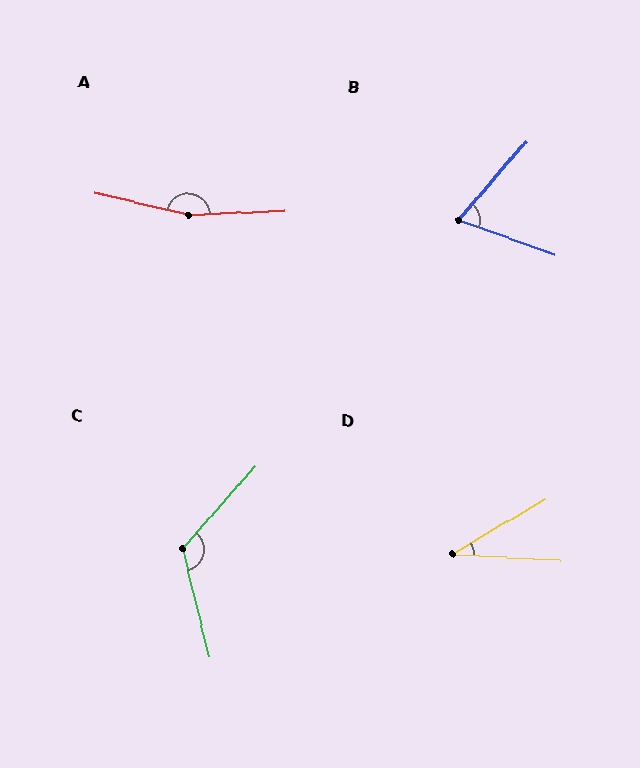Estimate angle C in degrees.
Approximately 124 degrees.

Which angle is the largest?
A, at approximately 165 degrees.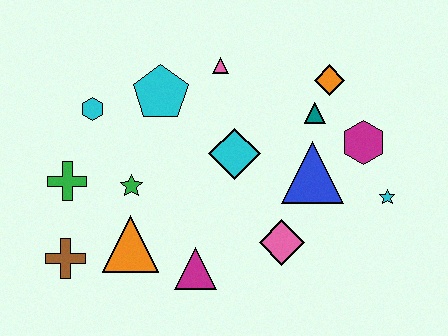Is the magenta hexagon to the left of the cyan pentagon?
No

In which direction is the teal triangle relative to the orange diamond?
The teal triangle is below the orange diamond.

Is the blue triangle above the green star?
Yes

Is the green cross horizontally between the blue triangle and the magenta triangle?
No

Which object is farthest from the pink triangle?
The brown cross is farthest from the pink triangle.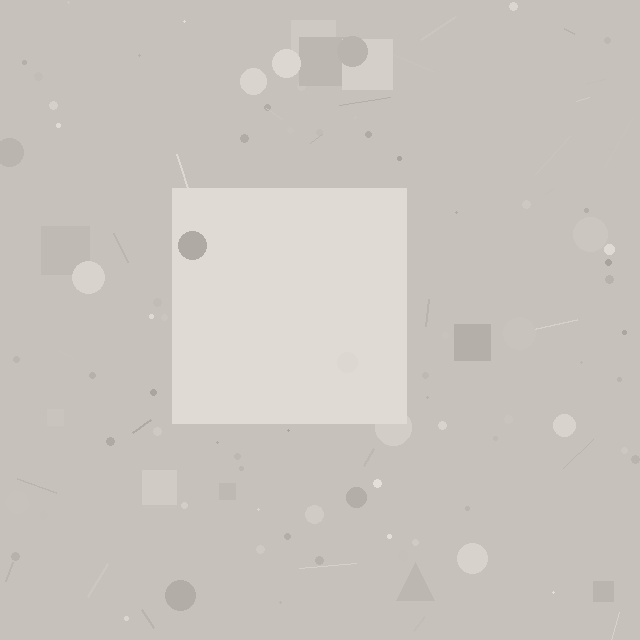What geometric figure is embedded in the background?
A square is embedded in the background.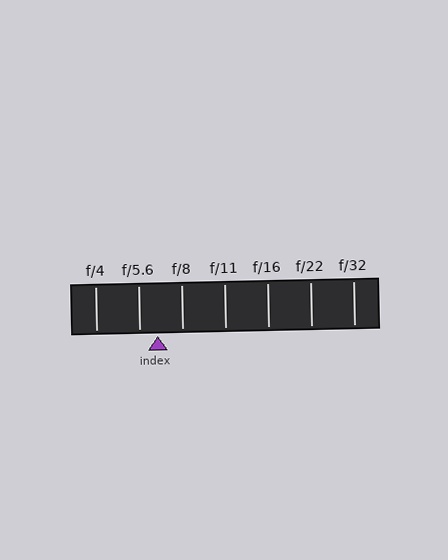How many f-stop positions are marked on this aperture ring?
There are 7 f-stop positions marked.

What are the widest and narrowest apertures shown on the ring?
The widest aperture shown is f/4 and the narrowest is f/32.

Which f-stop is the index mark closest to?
The index mark is closest to f/5.6.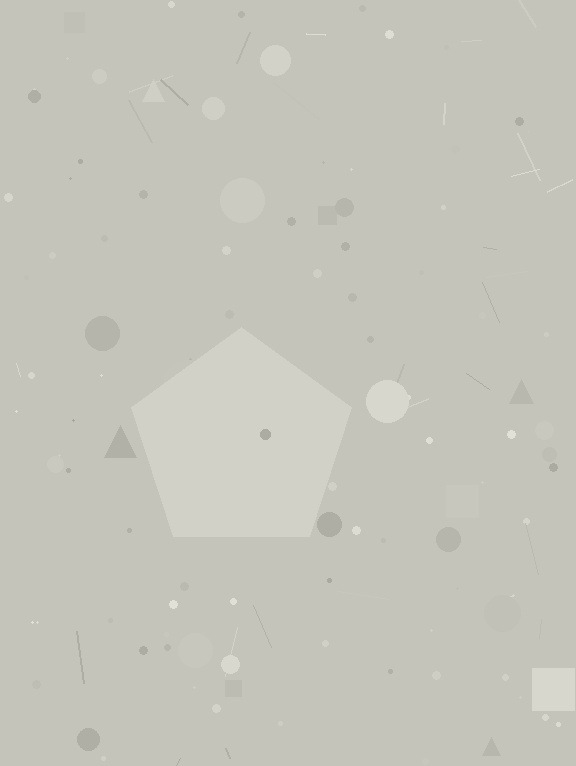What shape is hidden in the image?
A pentagon is hidden in the image.